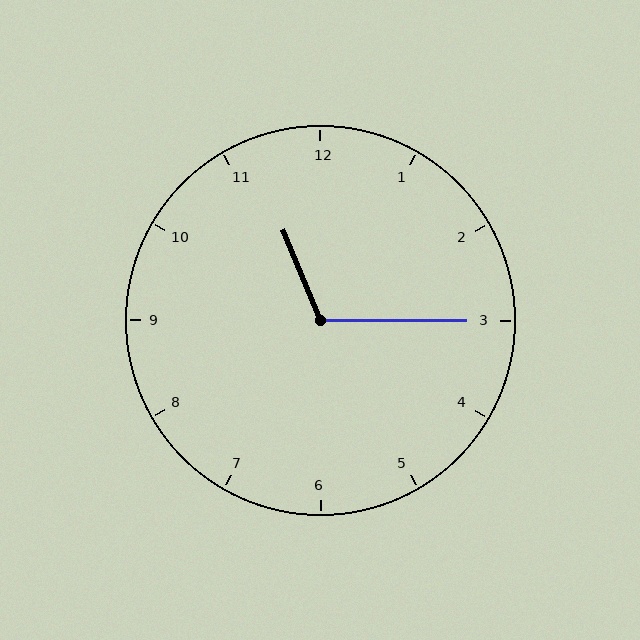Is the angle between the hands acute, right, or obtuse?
It is obtuse.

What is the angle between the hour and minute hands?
Approximately 112 degrees.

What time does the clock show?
11:15.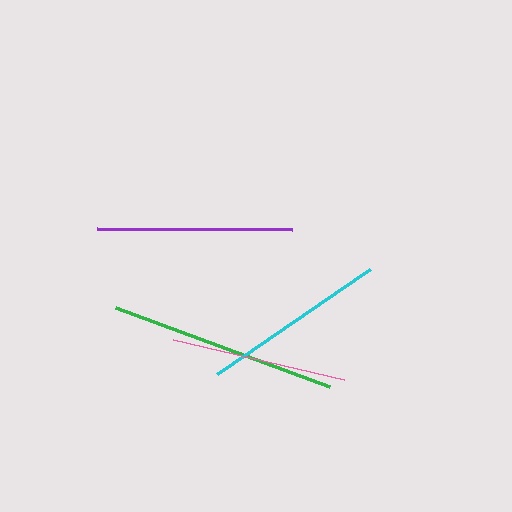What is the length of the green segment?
The green segment is approximately 228 pixels long.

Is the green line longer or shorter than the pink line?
The green line is longer than the pink line.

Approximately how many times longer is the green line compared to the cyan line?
The green line is approximately 1.2 times the length of the cyan line.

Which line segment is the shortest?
The pink line is the shortest at approximately 175 pixels.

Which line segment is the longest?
The green line is the longest at approximately 228 pixels.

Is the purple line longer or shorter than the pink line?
The purple line is longer than the pink line.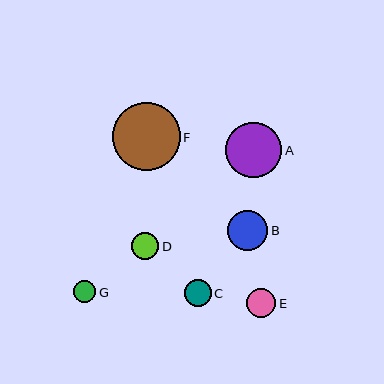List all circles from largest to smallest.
From largest to smallest: F, A, B, E, D, C, G.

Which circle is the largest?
Circle F is the largest with a size of approximately 67 pixels.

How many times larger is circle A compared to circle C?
Circle A is approximately 2.1 times the size of circle C.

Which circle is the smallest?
Circle G is the smallest with a size of approximately 22 pixels.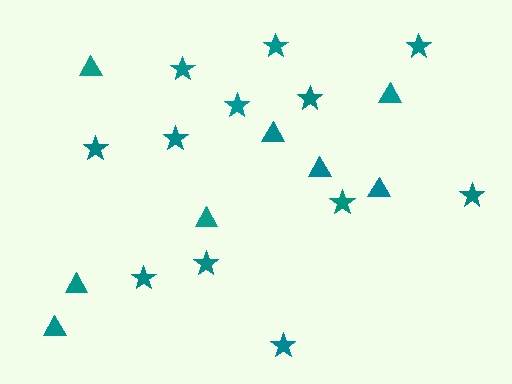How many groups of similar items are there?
There are 2 groups: one group of triangles (8) and one group of stars (12).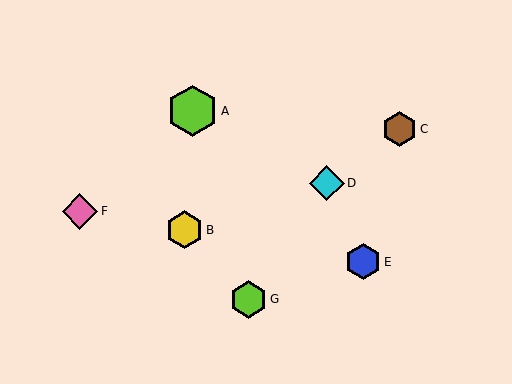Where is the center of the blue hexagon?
The center of the blue hexagon is at (363, 262).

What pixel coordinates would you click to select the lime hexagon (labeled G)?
Click at (248, 299) to select the lime hexagon G.